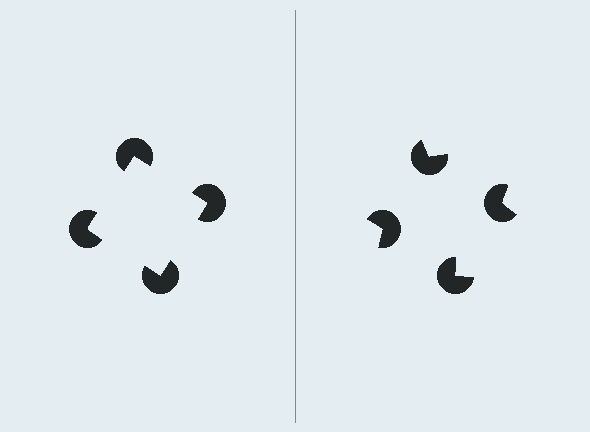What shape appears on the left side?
An illusory square.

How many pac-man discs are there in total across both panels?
8 — 4 on each side.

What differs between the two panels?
The pac-man discs are positioned identically on both sides; only the wedge orientations differ. On the left they align to a square; on the right they are misaligned.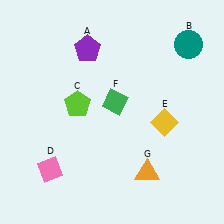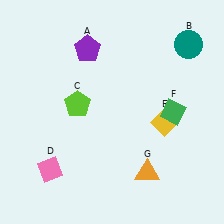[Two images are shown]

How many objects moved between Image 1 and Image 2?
1 object moved between the two images.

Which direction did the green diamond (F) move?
The green diamond (F) moved right.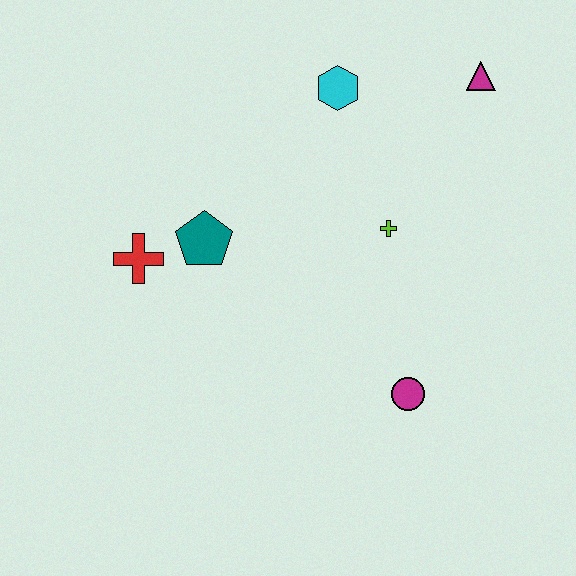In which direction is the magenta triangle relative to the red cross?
The magenta triangle is to the right of the red cross.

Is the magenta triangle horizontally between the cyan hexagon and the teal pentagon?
No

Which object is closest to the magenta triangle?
The cyan hexagon is closest to the magenta triangle.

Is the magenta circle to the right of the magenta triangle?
No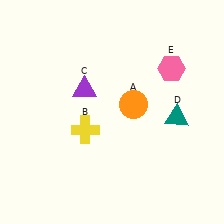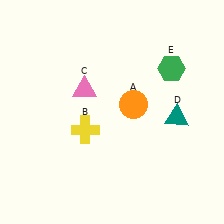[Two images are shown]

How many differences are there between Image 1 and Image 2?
There are 2 differences between the two images.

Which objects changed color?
C changed from purple to pink. E changed from pink to green.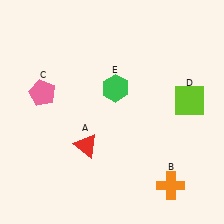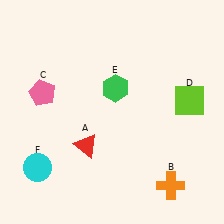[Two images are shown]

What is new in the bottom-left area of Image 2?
A cyan circle (F) was added in the bottom-left area of Image 2.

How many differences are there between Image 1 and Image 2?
There is 1 difference between the two images.